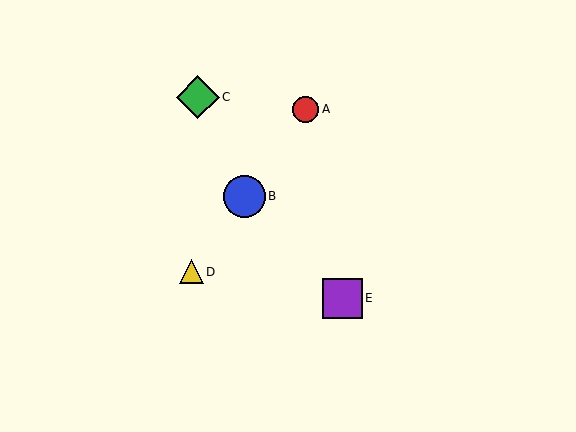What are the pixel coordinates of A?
Object A is at (306, 109).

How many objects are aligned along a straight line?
3 objects (A, B, D) are aligned along a straight line.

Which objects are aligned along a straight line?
Objects A, B, D are aligned along a straight line.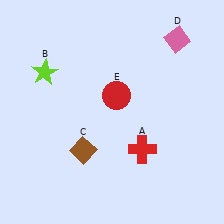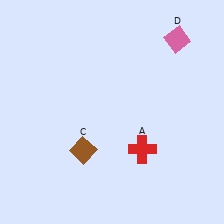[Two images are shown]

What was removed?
The red circle (E), the lime star (B) were removed in Image 2.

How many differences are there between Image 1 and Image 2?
There are 2 differences between the two images.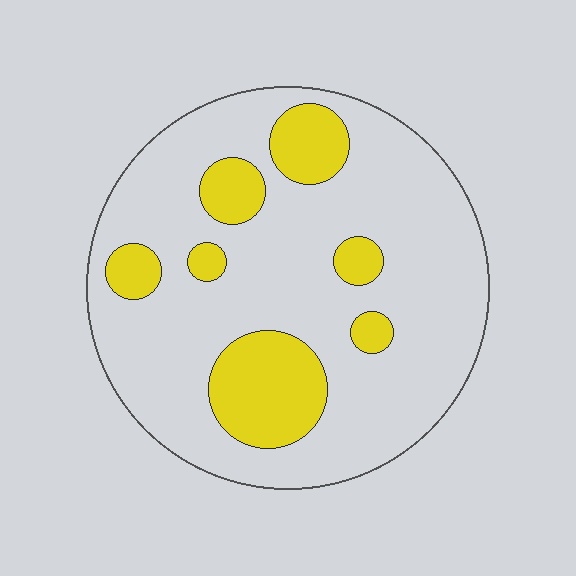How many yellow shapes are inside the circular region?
7.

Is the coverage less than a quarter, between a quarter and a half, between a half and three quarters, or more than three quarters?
Less than a quarter.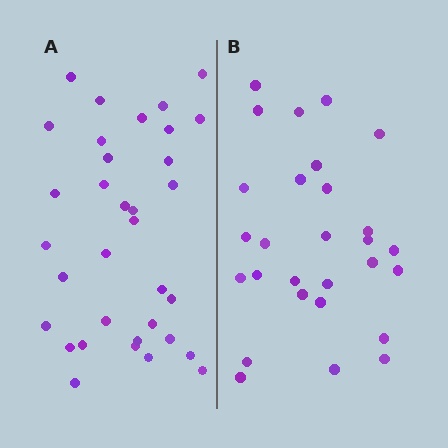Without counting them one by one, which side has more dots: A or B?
Region A (the left region) has more dots.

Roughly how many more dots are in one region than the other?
Region A has about 6 more dots than region B.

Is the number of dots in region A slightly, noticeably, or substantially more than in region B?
Region A has only slightly more — the two regions are fairly close. The ratio is roughly 1.2 to 1.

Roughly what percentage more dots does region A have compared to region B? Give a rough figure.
About 20% more.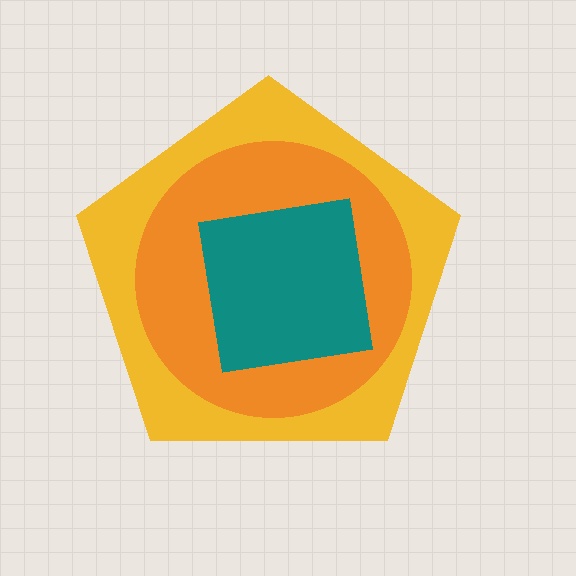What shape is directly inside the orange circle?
The teal square.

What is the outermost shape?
The yellow pentagon.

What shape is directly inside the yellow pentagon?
The orange circle.